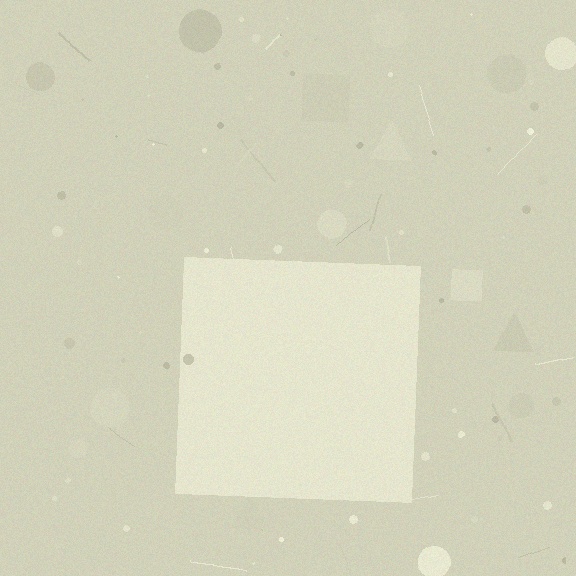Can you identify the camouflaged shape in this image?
The camouflaged shape is a square.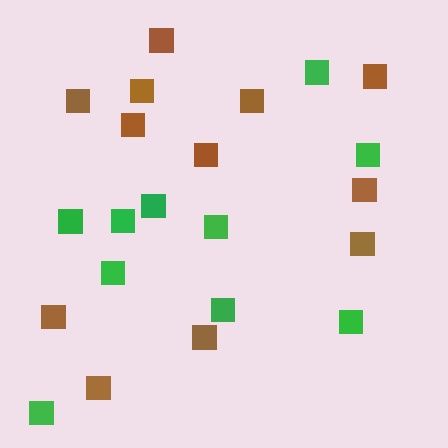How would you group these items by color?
There are 2 groups: one group of brown squares (12) and one group of green squares (10).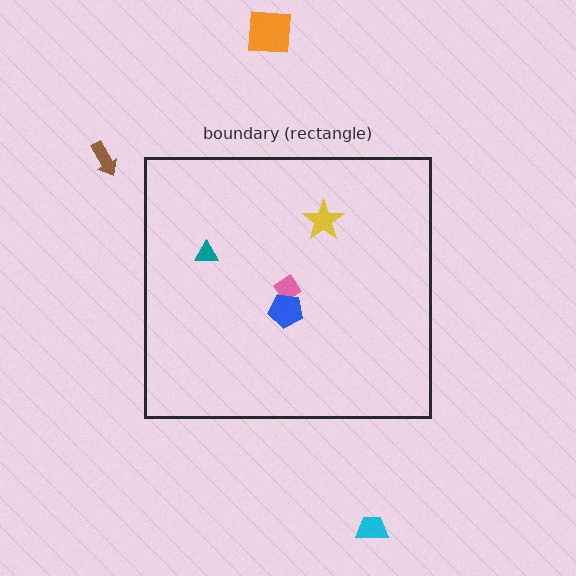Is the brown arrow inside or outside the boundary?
Outside.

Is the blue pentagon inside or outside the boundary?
Inside.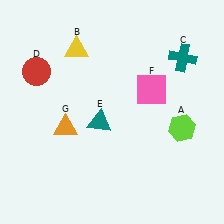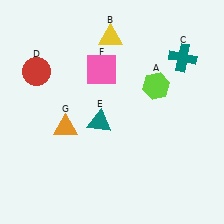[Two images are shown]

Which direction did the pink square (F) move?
The pink square (F) moved left.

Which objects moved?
The objects that moved are: the lime hexagon (A), the yellow triangle (B), the pink square (F).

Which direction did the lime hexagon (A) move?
The lime hexagon (A) moved up.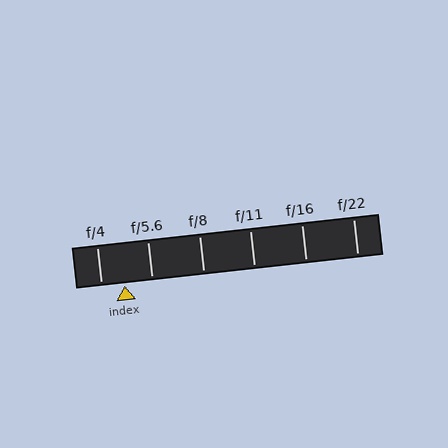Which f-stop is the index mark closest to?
The index mark is closest to f/4.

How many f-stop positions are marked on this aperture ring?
There are 6 f-stop positions marked.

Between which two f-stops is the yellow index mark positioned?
The index mark is between f/4 and f/5.6.